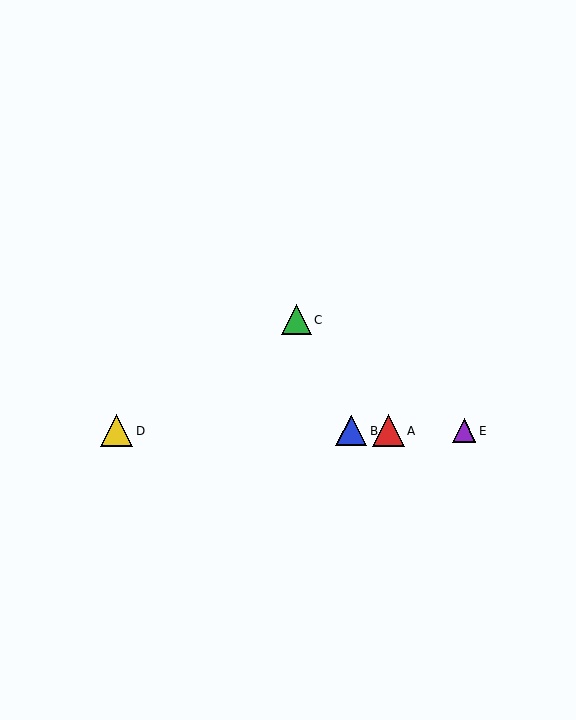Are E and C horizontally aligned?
No, E is at y≈431 and C is at y≈320.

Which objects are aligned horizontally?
Objects A, B, D, E are aligned horizontally.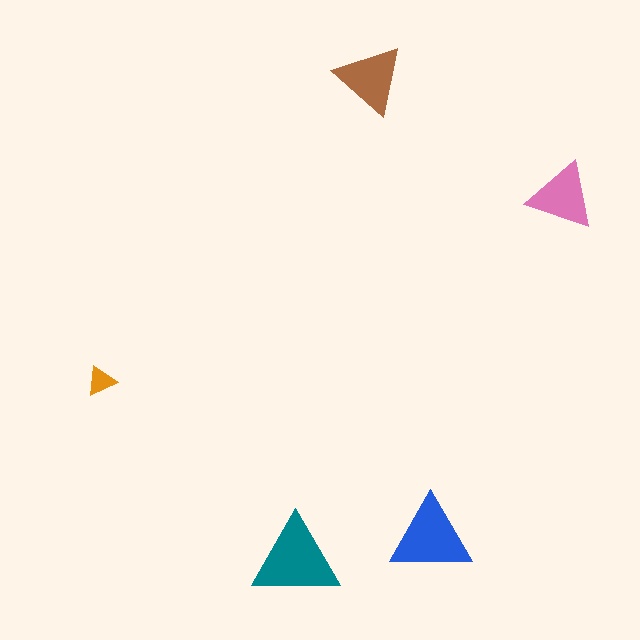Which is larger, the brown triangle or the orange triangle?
The brown one.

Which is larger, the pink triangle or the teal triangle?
The teal one.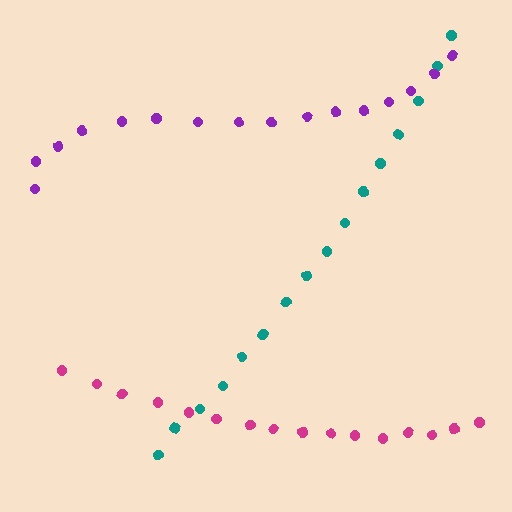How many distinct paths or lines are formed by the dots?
There are 3 distinct paths.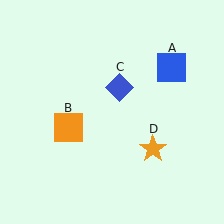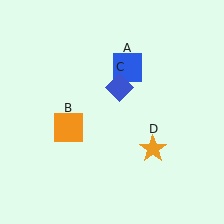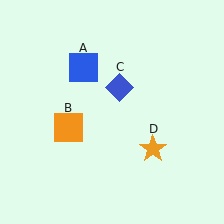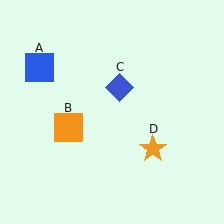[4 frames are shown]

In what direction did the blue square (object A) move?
The blue square (object A) moved left.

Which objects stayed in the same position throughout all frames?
Orange square (object B) and blue diamond (object C) and orange star (object D) remained stationary.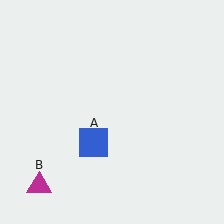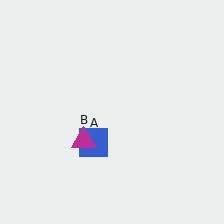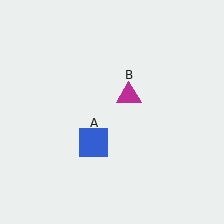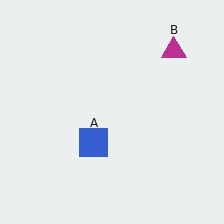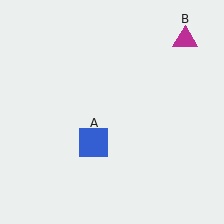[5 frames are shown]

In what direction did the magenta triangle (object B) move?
The magenta triangle (object B) moved up and to the right.